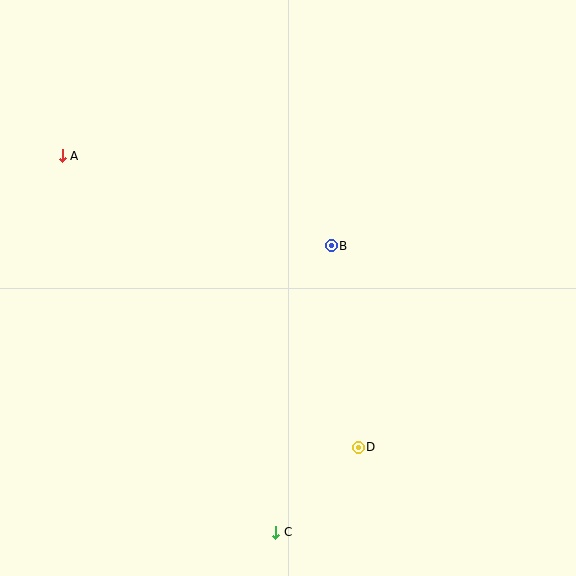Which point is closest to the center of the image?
Point B at (331, 246) is closest to the center.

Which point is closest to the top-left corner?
Point A is closest to the top-left corner.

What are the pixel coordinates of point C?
Point C is at (276, 532).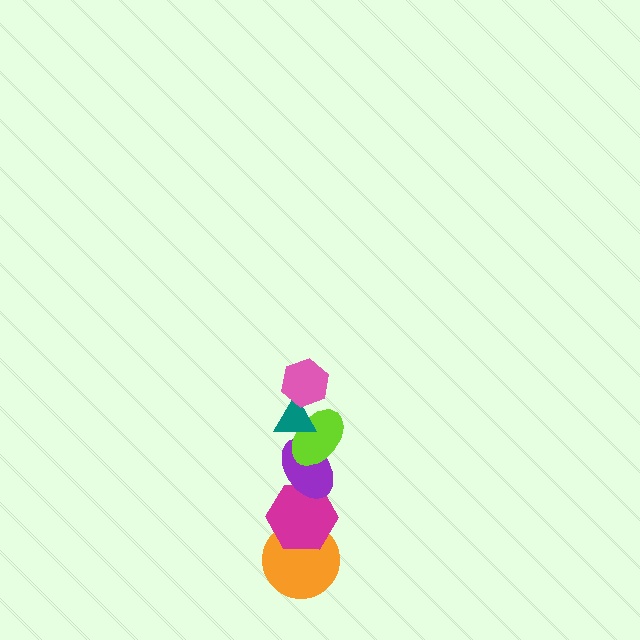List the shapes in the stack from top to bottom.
From top to bottom: the pink hexagon, the teal triangle, the lime ellipse, the purple ellipse, the magenta hexagon, the orange circle.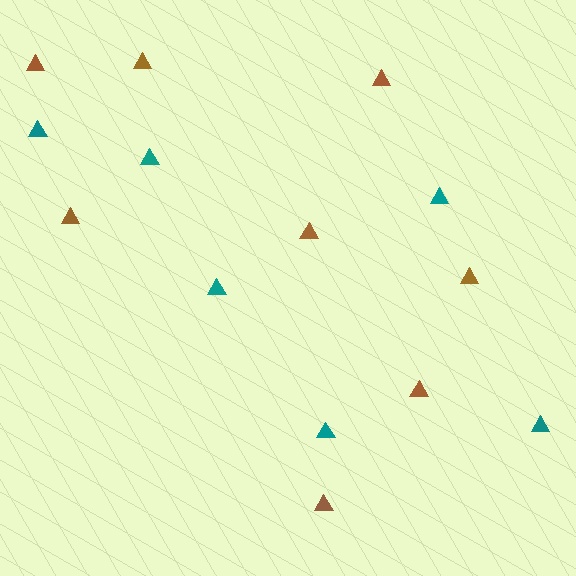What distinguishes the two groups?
There are 2 groups: one group of brown triangles (8) and one group of teal triangles (6).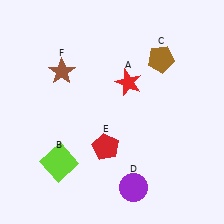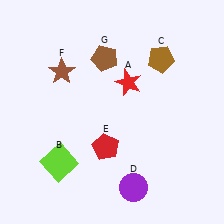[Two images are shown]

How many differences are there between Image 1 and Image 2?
There is 1 difference between the two images.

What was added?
A brown pentagon (G) was added in Image 2.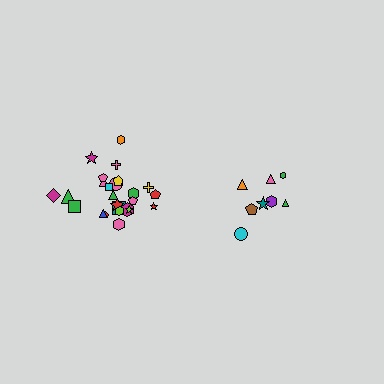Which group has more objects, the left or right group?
The left group.